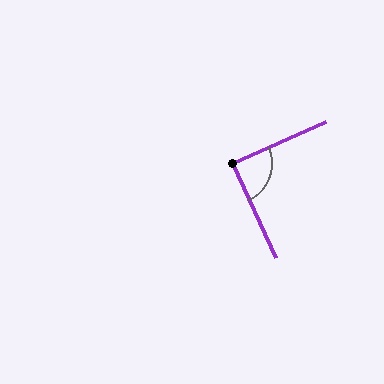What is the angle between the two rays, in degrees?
Approximately 89 degrees.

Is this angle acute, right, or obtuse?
It is approximately a right angle.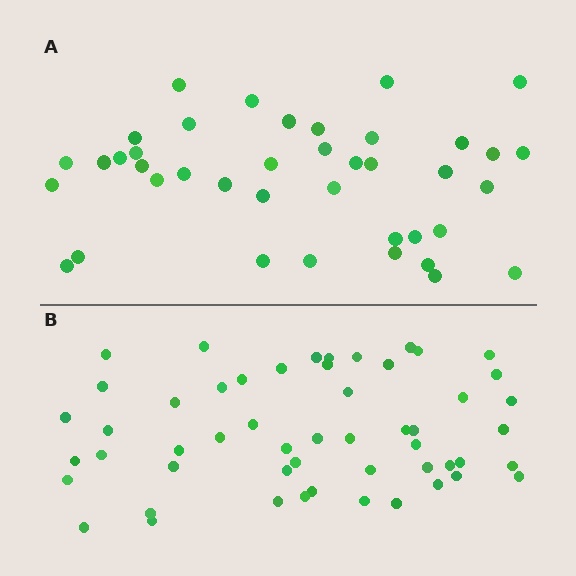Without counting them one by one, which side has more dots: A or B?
Region B (the bottom region) has more dots.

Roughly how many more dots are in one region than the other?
Region B has approximately 15 more dots than region A.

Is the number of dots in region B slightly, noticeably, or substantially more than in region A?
Region B has noticeably more, but not dramatically so. The ratio is roughly 1.3 to 1.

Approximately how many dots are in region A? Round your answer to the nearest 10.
About 40 dots.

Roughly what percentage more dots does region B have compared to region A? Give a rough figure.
About 30% more.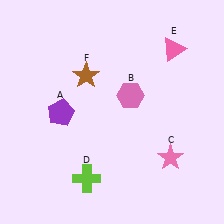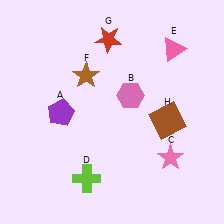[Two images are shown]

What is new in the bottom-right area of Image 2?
A brown square (H) was added in the bottom-right area of Image 2.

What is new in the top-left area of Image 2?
A red star (G) was added in the top-left area of Image 2.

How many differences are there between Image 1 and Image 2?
There are 2 differences between the two images.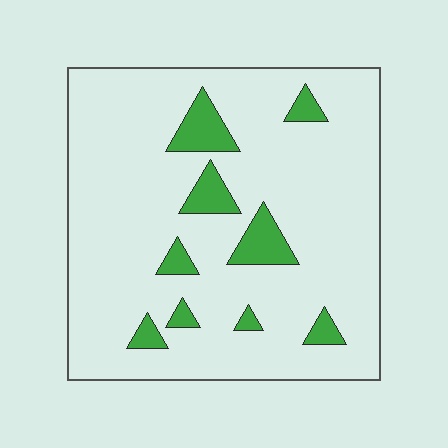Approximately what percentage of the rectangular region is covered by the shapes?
Approximately 10%.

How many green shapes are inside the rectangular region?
9.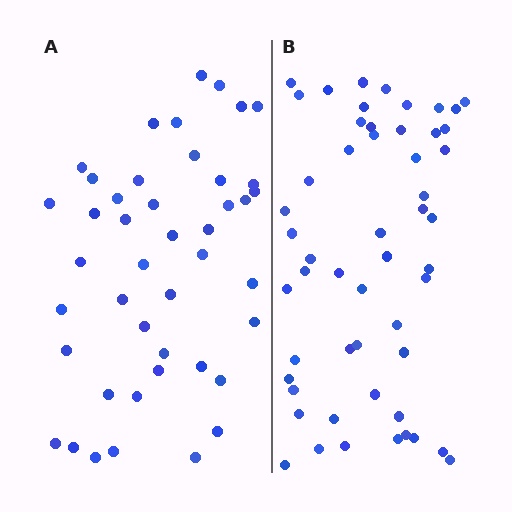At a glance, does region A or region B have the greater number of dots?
Region B (the right region) has more dots.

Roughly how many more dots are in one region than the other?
Region B has roughly 8 or so more dots than region A.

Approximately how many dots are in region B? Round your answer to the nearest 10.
About 50 dots. (The exact count is 53, which rounds to 50.)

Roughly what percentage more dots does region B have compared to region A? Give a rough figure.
About 20% more.